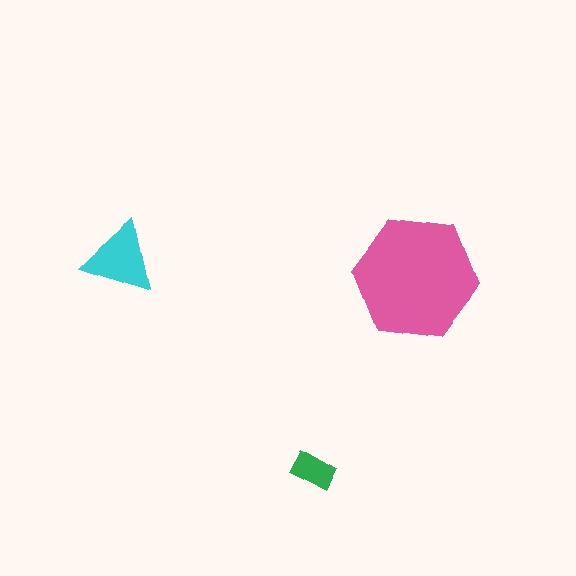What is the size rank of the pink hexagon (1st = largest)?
1st.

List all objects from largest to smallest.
The pink hexagon, the cyan triangle, the green rectangle.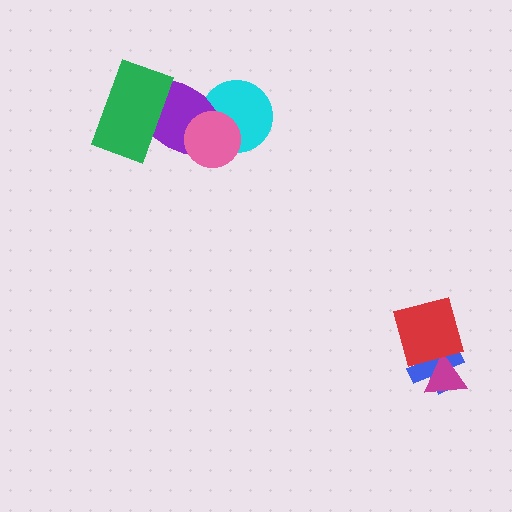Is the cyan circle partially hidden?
Yes, it is partially covered by another shape.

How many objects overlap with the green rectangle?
1 object overlaps with the green rectangle.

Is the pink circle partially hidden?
No, no other shape covers it.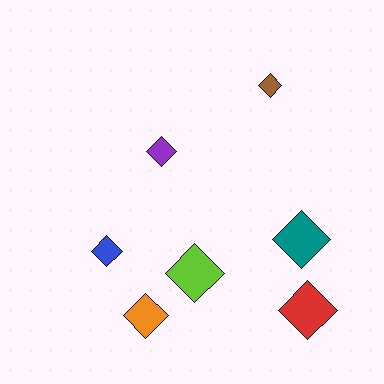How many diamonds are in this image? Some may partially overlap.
There are 7 diamonds.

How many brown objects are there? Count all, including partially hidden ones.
There is 1 brown object.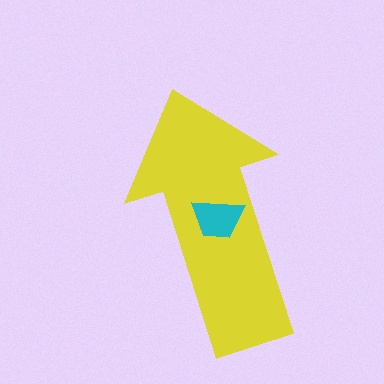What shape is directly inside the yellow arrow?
The cyan trapezoid.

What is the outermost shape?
The yellow arrow.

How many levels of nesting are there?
2.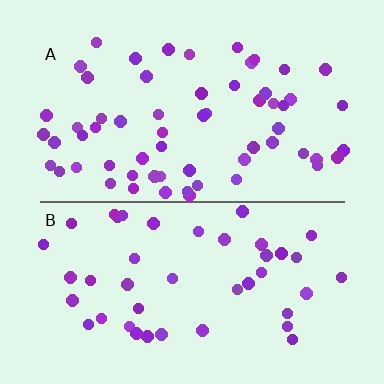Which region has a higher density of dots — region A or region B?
A (the top).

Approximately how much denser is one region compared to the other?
Approximately 1.4× — region A over region B.